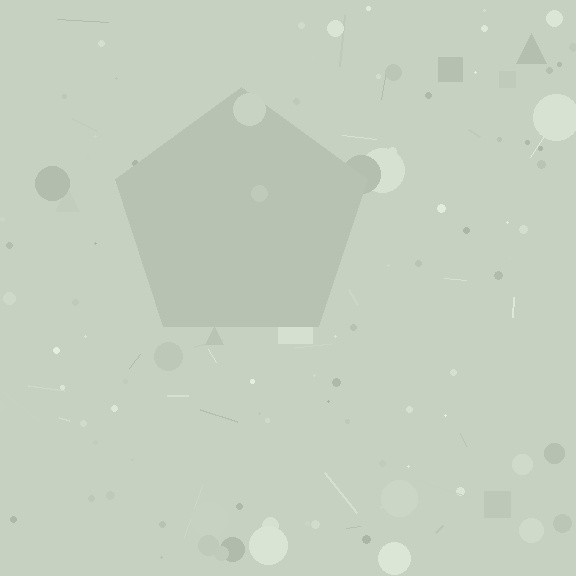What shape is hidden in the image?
A pentagon is hidden in the image.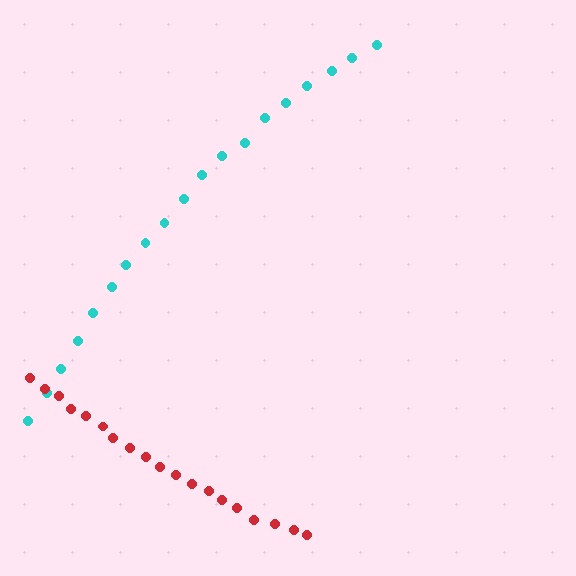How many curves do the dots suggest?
There are 2 distinct paths.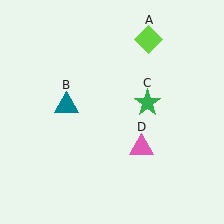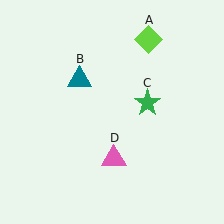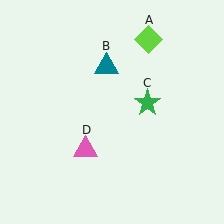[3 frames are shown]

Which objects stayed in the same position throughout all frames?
Lime diamond (object A) and green star (object C) remained stationary.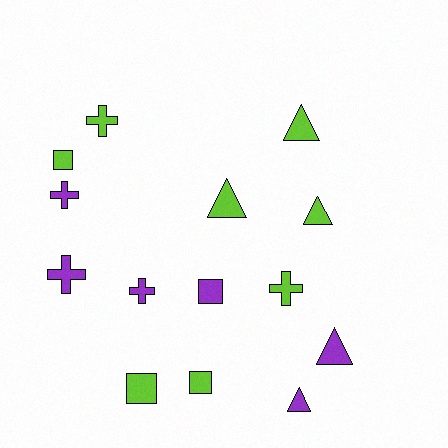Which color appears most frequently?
Lime, with 8 objects.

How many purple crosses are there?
There are 3 purple crosses.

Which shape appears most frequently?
Cross, with 5 objects.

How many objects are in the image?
There are 14 objects.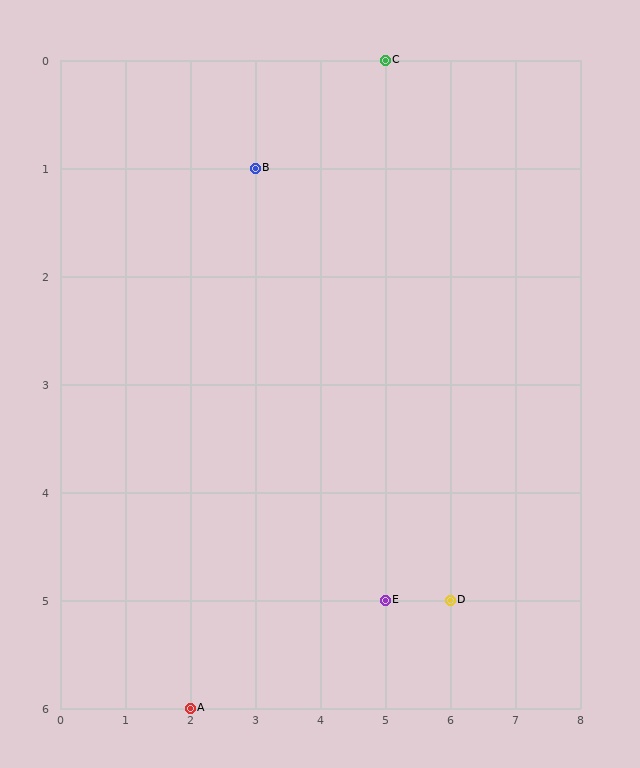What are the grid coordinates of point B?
Point B is at grid coordinates (3, 1).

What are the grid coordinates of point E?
Point E is at grid coordinates (5, 5).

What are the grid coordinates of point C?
Point C is at grid coordinates (5, 0).